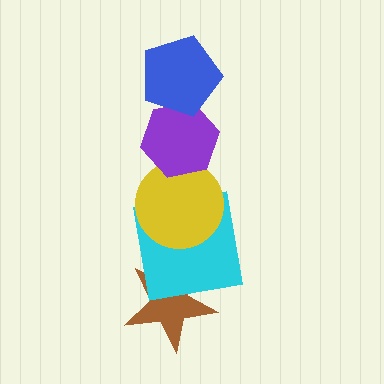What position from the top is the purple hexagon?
The purple hexagon is 2nd from the top.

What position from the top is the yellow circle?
The yellow circle is 3rd from the top.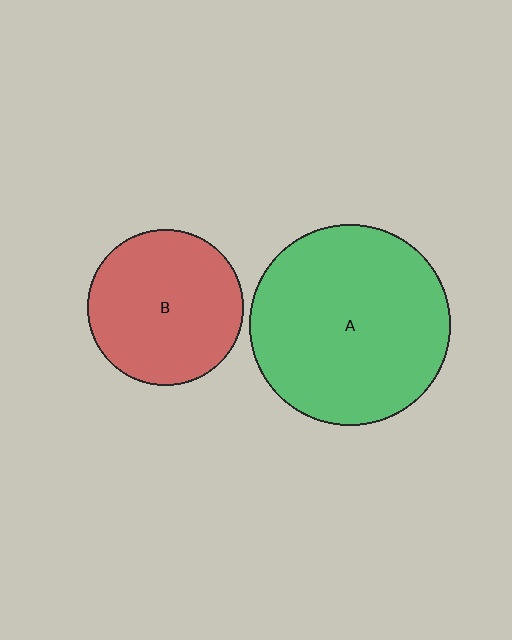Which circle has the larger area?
Circle A (green).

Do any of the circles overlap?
No, none of the circles overlap.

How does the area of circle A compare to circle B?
Approximately 1.7 times.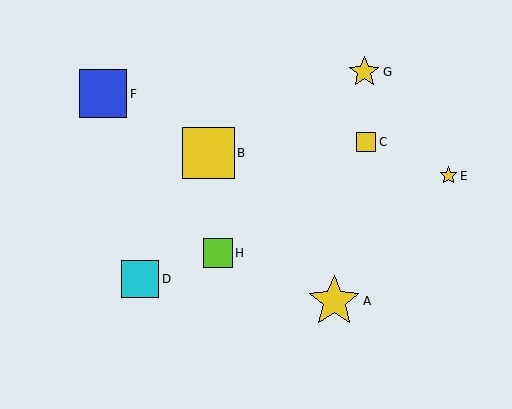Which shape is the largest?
The yellow star (labeled A) is the largest.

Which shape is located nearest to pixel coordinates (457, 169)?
The yellow star (labeled E) at (449, 176) is nearest to that location.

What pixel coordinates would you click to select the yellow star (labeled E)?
Click at (449, 176) to select the yellow star E.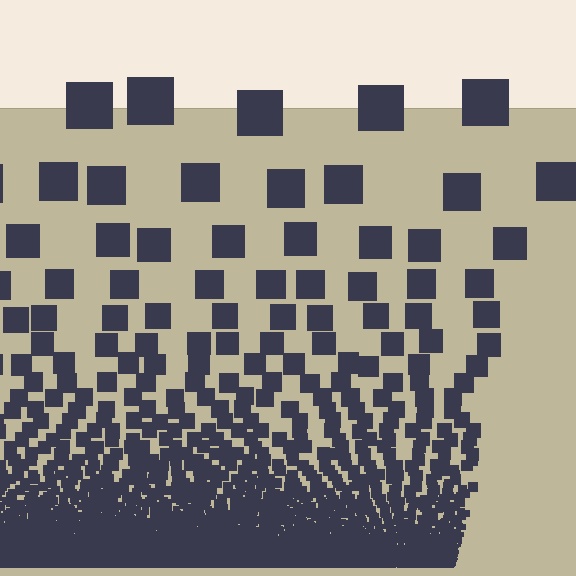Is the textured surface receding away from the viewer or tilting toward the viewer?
The surface appears to tilt toward the viewer. Texture elements get larger and sparser toward the top.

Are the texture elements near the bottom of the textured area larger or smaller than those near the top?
Smaller. The gradient is inverted — elements near the bottom are smaller and denser.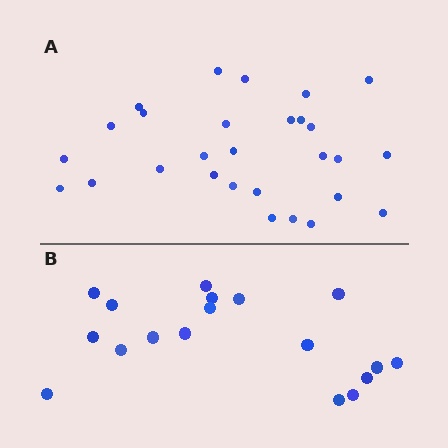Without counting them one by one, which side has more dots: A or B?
Region A (the top region) has more dots.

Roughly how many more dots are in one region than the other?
Region A has roughly 10 or so more dots than region B.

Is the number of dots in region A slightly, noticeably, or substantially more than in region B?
Region A has substantially more. The ratio is roughly 1.6 to 1.